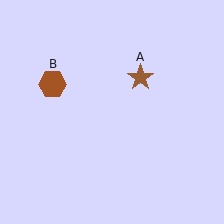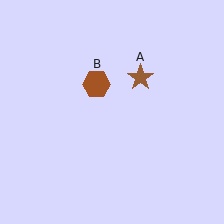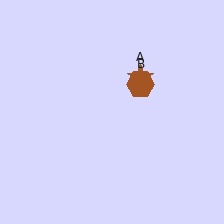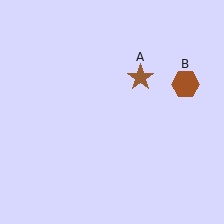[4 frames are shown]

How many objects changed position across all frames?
1 object changed position: brown hexagon (object B).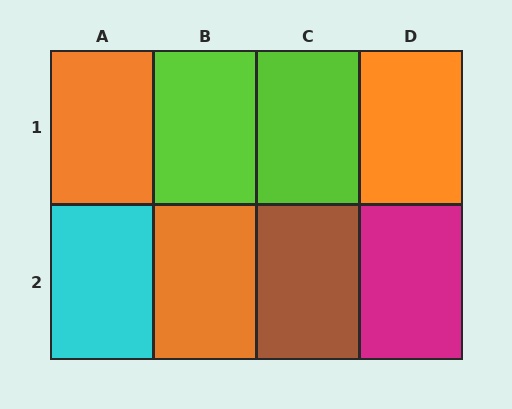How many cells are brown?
1 cell is brown.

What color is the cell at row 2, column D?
Magenta.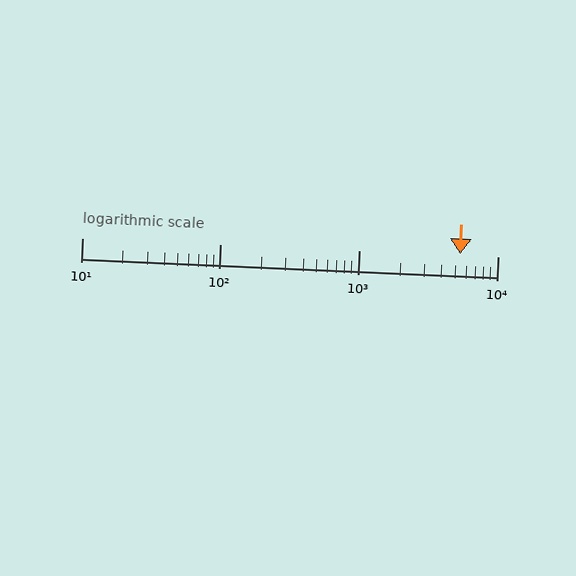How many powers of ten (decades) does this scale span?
The scale spans 3 decades, from 10 to 10000.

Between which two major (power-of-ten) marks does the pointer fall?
The pointer is between 1000 and 10000.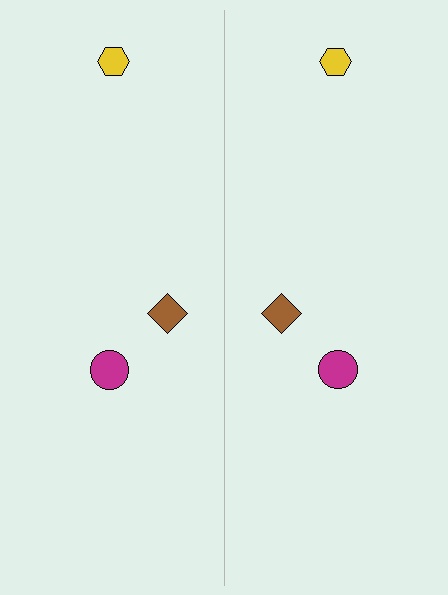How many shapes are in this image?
There are 6 shapes in this image.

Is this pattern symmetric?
Yes, this pattern has bilateral (reflection) symmetry.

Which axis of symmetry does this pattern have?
The pattern has a vertical axis of symmetry running through the center of the image.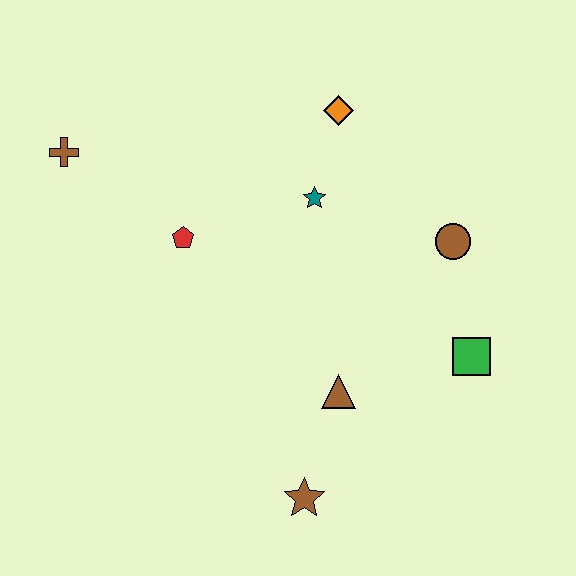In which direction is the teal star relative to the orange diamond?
The teal star is below the orange diamond.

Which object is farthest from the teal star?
The brown star is farthest from the teal star.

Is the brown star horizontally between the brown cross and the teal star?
Yes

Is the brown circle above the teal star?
No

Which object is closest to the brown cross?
The red pentagon is closest to the brown cross.